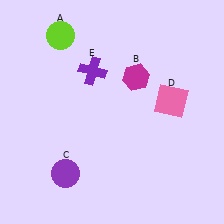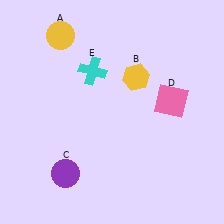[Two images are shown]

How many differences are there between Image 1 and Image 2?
There are 3 differences between the two images.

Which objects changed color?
A changed from lime to yellow. B changed from magenta to yellow. E changed from purple to cyan.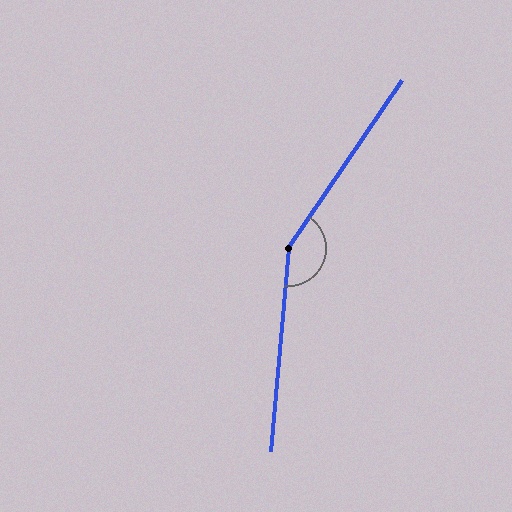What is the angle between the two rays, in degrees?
Approximately 151 degrees.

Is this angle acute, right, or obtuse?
It is obtuse.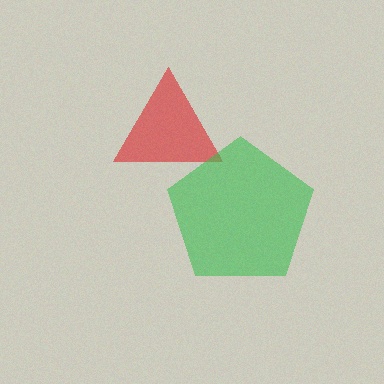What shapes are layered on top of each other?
The layered shapes are: a red triangle, a green pentagon.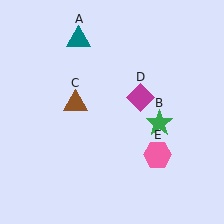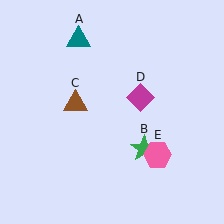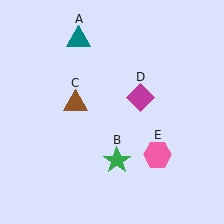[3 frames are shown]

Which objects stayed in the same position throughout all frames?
Teal triangle (object A) and brown triangle (object C) and magenta diamond (object D) and pink hexagon (object E) remained stationary.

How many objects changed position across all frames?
1 object changed position: green star (object B).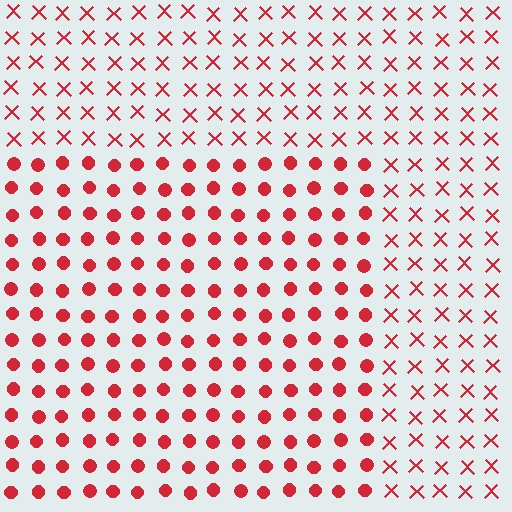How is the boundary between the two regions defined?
The boundary is defined by a change in element shape: circles inside vs. X marks outside. All elements share the same color and spacing.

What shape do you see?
I see a rectangle.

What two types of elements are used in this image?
The image uses circles inside the rectangle region and X marks outside it.